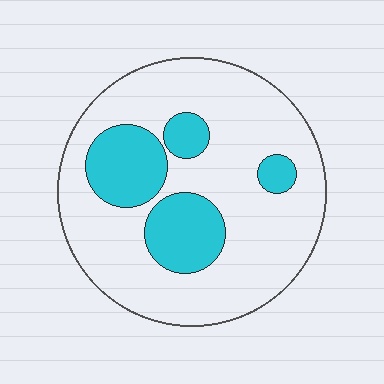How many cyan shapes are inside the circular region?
4.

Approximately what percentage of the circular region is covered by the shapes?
Approximately 25%.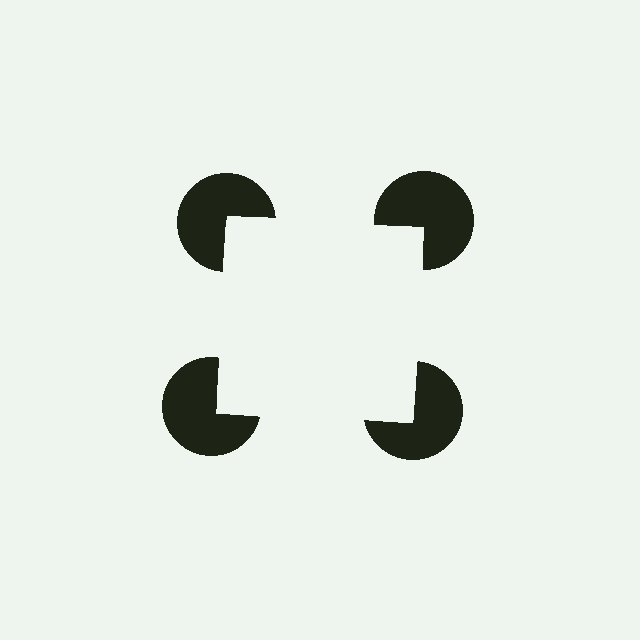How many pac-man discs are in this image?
There are 4 — one at each vertex of the illusory square.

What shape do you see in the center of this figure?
An illusory square — its edges are inferred from the aligned wedge cuts in the pac-man discs, not physically drawn.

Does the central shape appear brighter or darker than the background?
It typically appears slightly brighter than the background, even though no actual brightness change is drawn.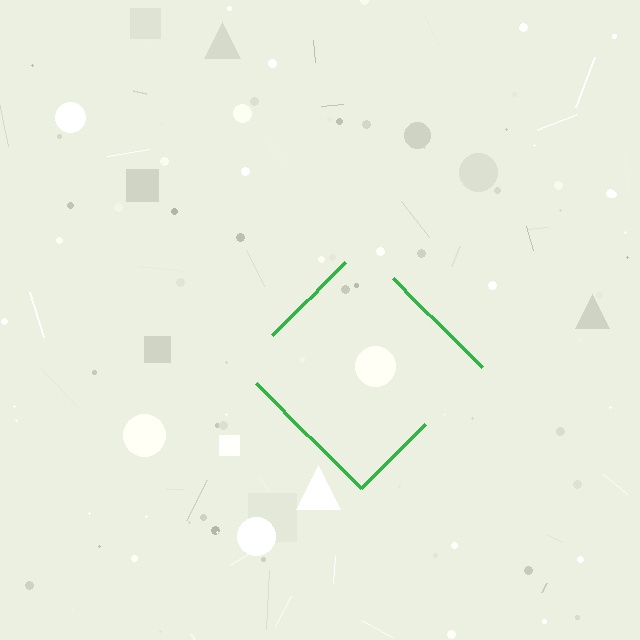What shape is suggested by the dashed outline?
The dashed outline suggests a diamond.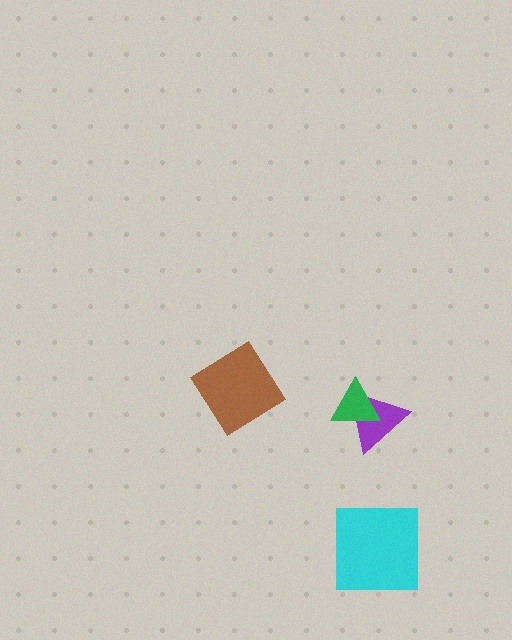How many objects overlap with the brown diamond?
0 objects overlap with the brown diamond.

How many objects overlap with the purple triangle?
1 object overlaps with the purple triangle.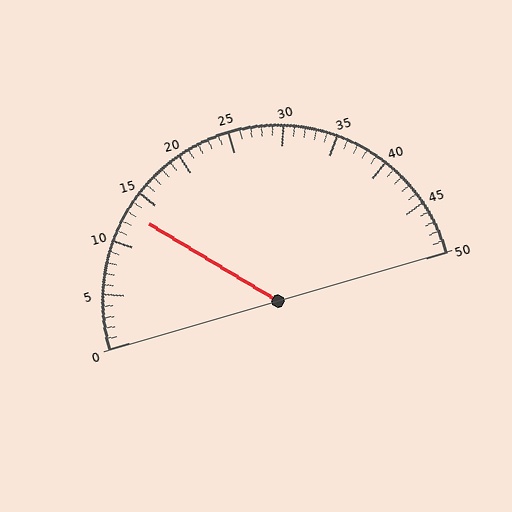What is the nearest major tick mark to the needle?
The nearest major tick mark is 15.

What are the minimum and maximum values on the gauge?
The gauge ranges from 0 to 50.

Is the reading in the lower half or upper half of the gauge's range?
The reading is in the lower half of the range (0 to 50).